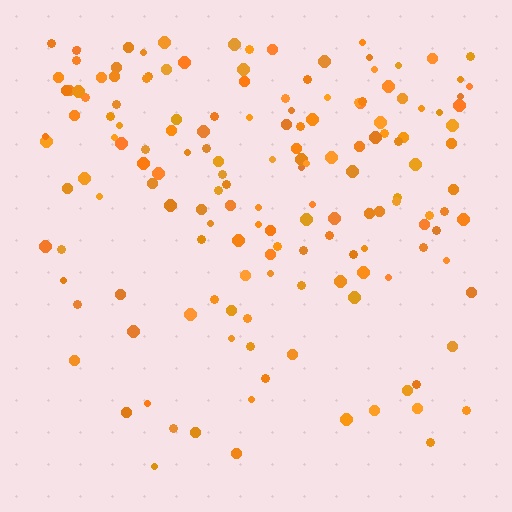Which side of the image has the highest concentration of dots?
The top.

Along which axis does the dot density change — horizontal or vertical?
Vertical.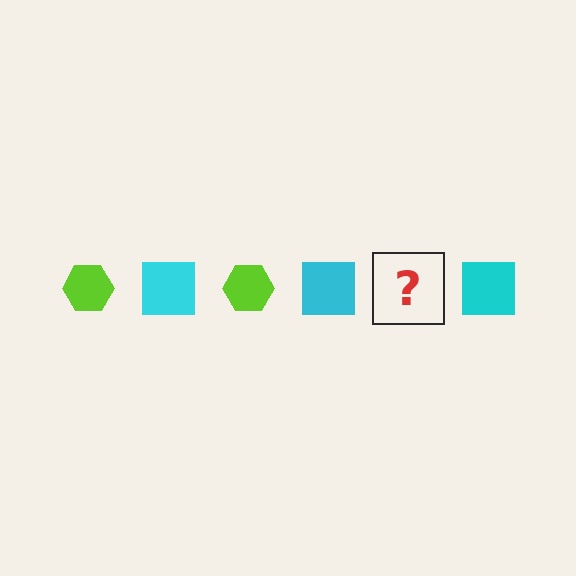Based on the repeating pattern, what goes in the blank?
The blank should be a lime hexagon.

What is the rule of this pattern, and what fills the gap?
The rule is that the pattern alternates between lime hexagon and cyan square. The gap should be filled with a lime hexagon.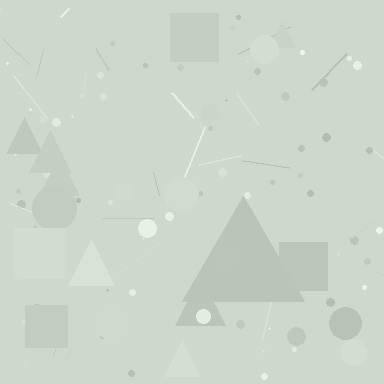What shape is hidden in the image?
A triangle is hidden in the image.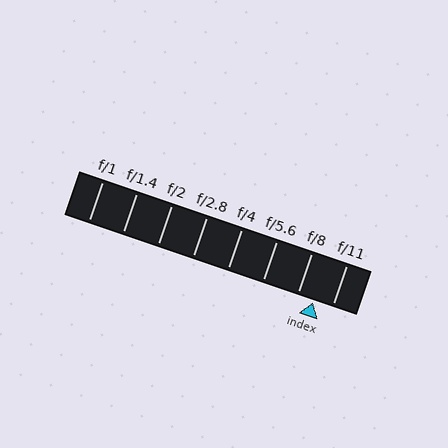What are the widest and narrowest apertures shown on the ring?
The widest aperture shown is f/1 and the narrowest is f/11.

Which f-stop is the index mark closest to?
The index mark is closest to f/8.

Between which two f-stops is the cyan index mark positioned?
The index mark is between f/8 and f/11.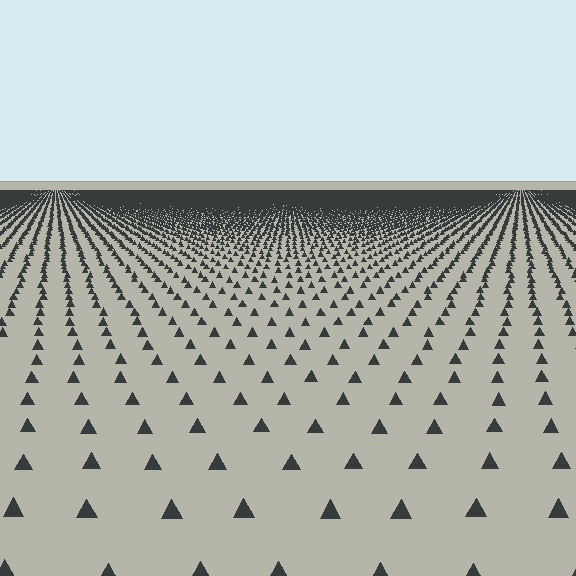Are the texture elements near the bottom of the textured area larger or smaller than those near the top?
Larger. Near the bottom, elements are closer to the viewer and appear at a bigger on-screen size.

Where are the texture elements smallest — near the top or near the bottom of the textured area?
Near the top.